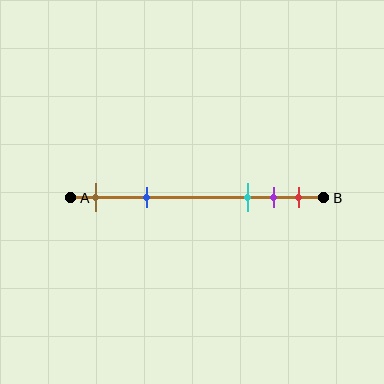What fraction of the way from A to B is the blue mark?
The blue mark is approximately 30% (0.3) of the way from A to B.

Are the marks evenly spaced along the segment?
No, the marks are not evenly spaced.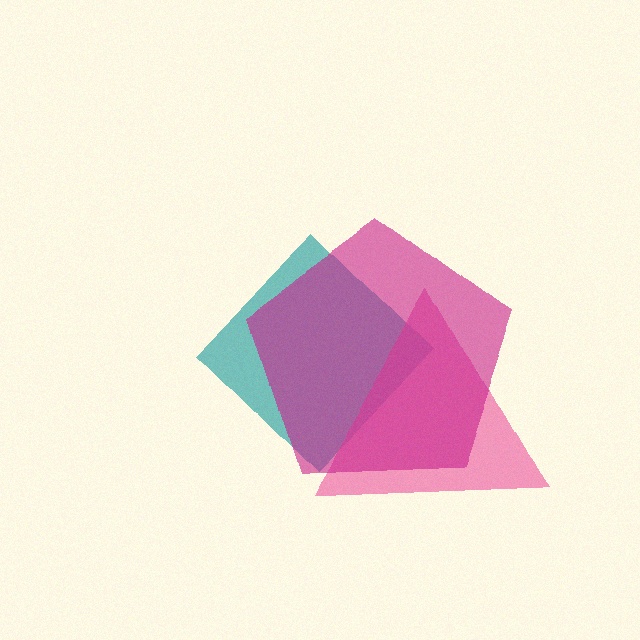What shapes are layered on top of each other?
The layered shapes are: a teal diamond, a pink triangle, a magenta pentagon.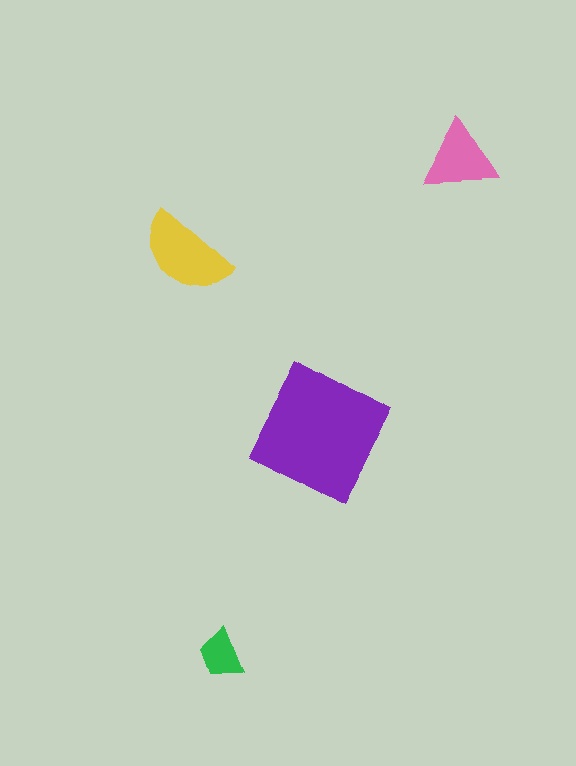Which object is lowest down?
The green trapezoid is bottommost.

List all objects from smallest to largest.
The green trapezoid, the pink triangle, the yellow semicircle, the purple square.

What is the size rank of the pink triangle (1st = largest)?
3rd.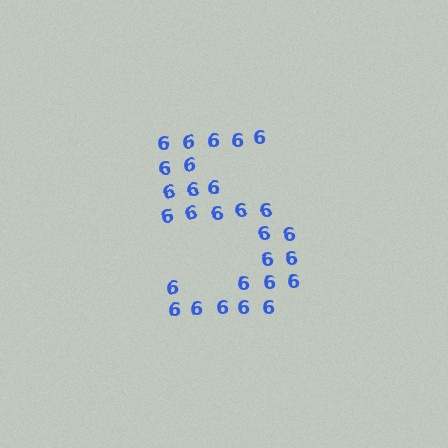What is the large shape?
The large shape is the digit 5.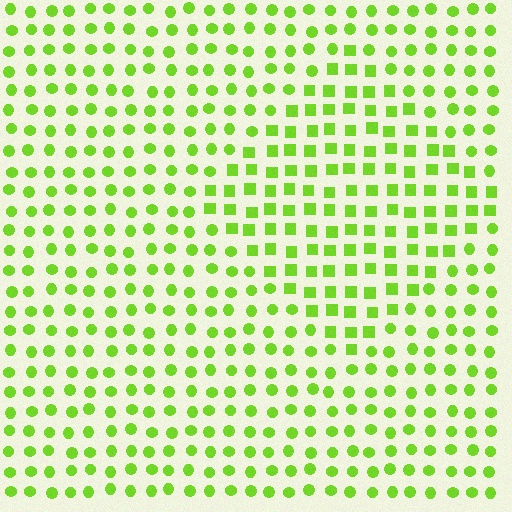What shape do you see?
I see a diamond.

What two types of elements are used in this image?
The image uses squares inside the diamond region and circles outside it.